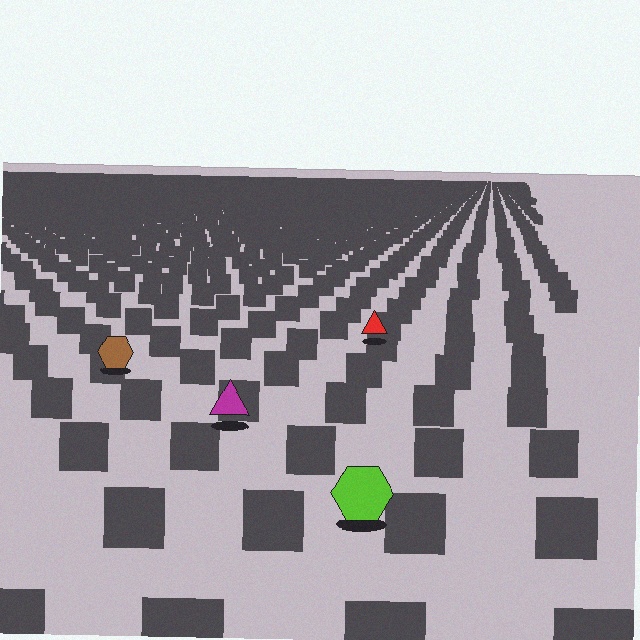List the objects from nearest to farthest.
From nearest to farthest: the lime hexagon, the magenta triangle, the brown hexagon, the red triangle.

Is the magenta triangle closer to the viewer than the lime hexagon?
No. The lime hexagon is closer — you can tell from the texture gradient: the ground texture is coarser near it.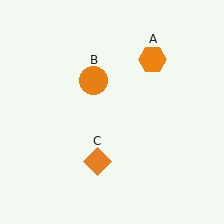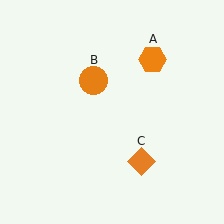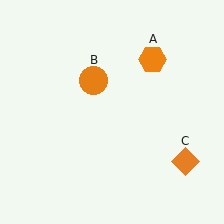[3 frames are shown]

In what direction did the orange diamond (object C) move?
The orange diamond (object C) moved right.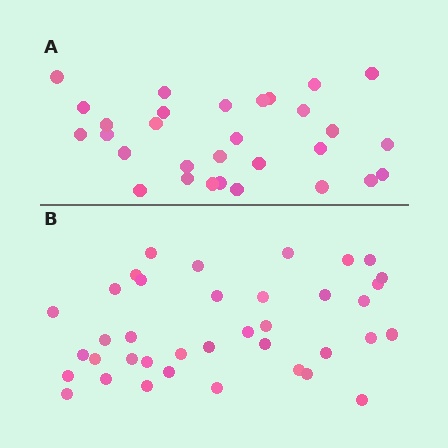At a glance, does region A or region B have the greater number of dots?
Region B (the bottom region) has more dots.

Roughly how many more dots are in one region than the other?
Region B has roughly 8 or so more dots than region A.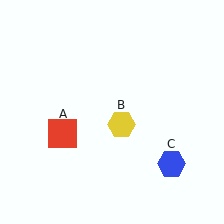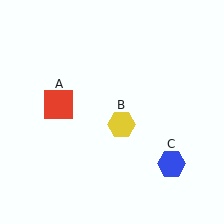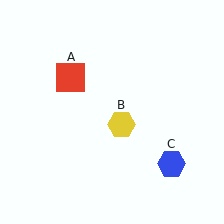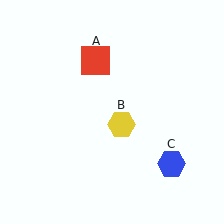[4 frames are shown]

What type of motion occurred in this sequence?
The red square (object A) rotated clockwise around the center of the scene.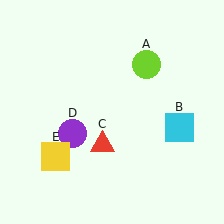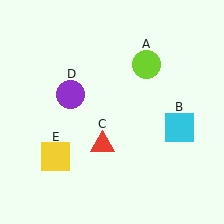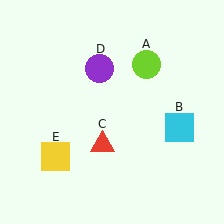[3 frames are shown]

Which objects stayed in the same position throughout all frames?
Lime circle (object A) and cyan square (object B) and red triangle (object C) and yellow square (object E) remained stationary.